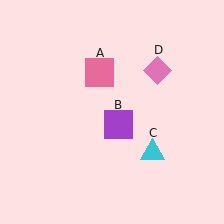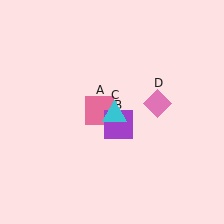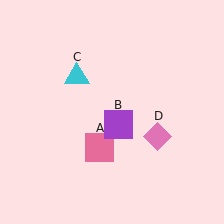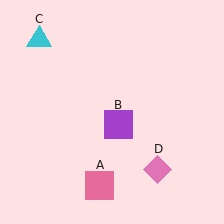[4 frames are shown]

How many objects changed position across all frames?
3 objects changed position: pink square (object A), cyan triangle (object C), pink diamond (object D).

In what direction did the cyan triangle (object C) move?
The cyan triangle (object C) moved up and to the left.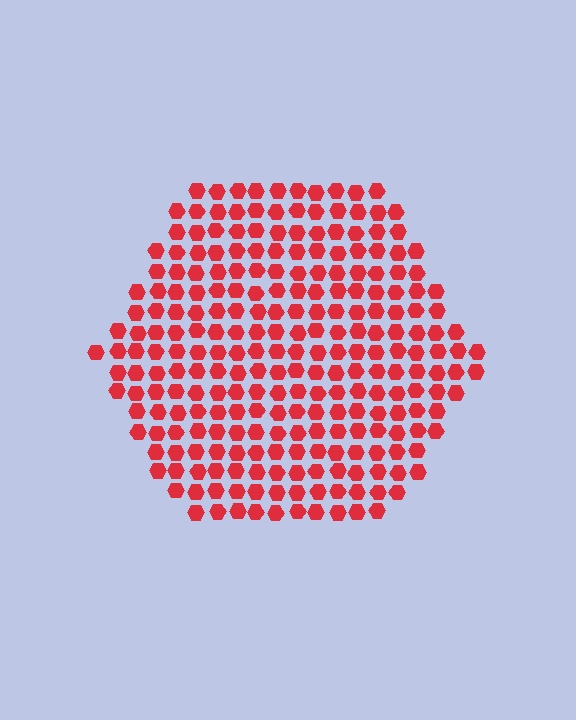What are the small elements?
The small elements are hexagons.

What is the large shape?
The large shape is a hexagon.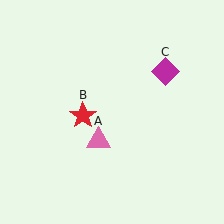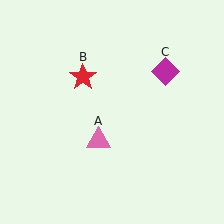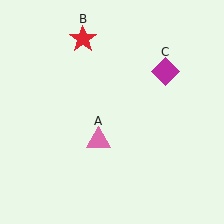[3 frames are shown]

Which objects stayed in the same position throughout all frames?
Pink triangle (object A) and magenta diamond (object C) remained stationary.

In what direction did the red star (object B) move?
The red star (object B) moved up.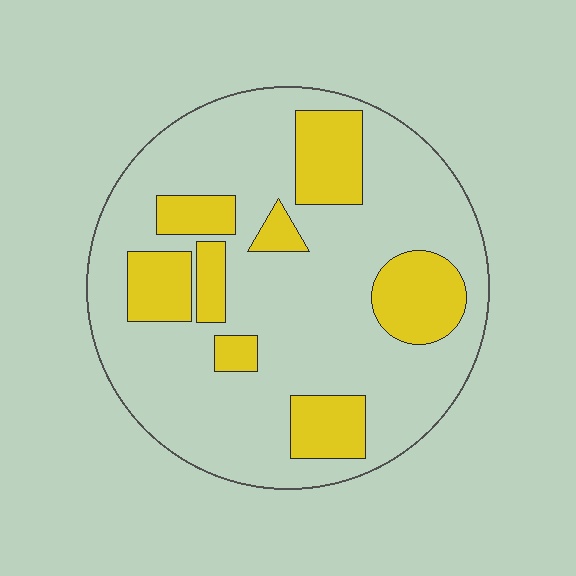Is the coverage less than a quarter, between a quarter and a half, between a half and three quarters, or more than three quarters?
Between a quarter and a half.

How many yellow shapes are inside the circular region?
8.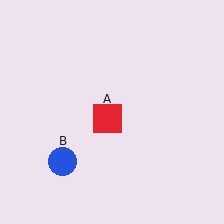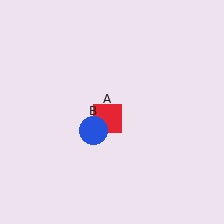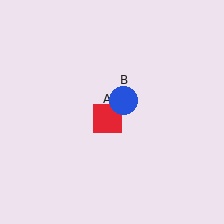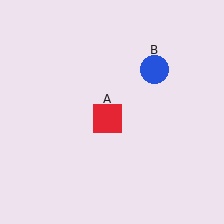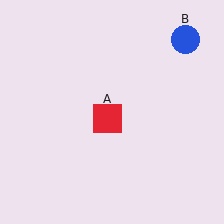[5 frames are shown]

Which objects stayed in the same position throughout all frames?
Red square (object A) remained stationary.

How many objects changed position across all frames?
1 object changed position: blue circle (object B).